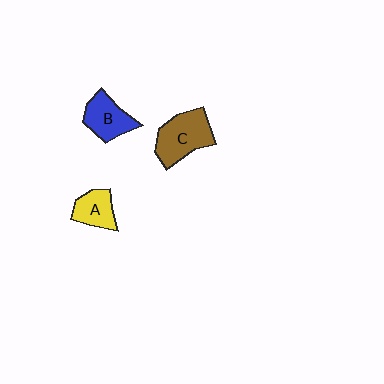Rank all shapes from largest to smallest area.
From largest to smallest: C (brown), B (blue), A (yellow).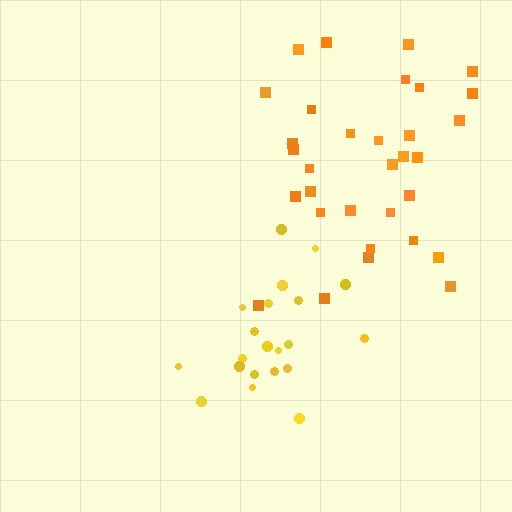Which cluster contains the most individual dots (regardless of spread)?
Orange (32).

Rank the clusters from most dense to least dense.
yellow, orange.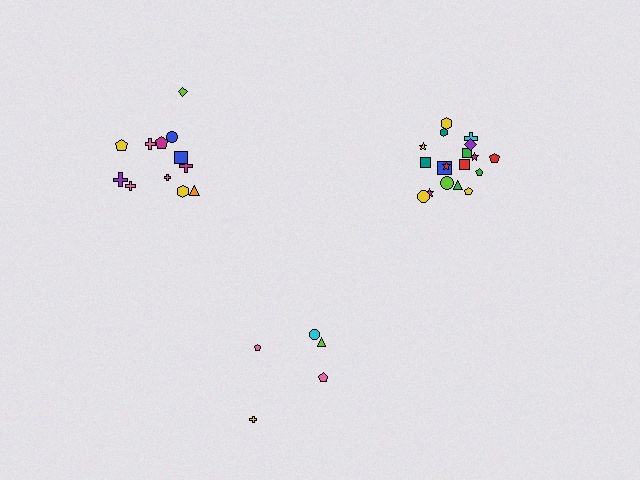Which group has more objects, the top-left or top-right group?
The top-right group.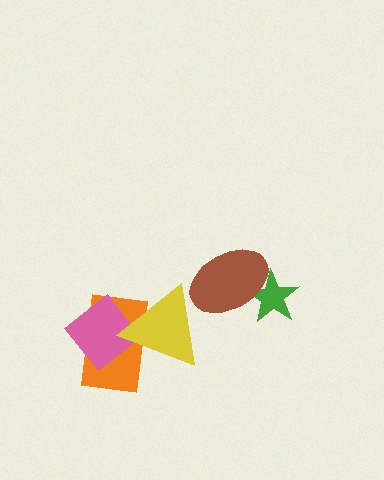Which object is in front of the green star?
The brown ellipse is in front of the green star.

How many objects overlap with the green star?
1 object overlaps with the green star.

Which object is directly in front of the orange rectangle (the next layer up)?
The pink diamond is directly in front of the orange rectangle.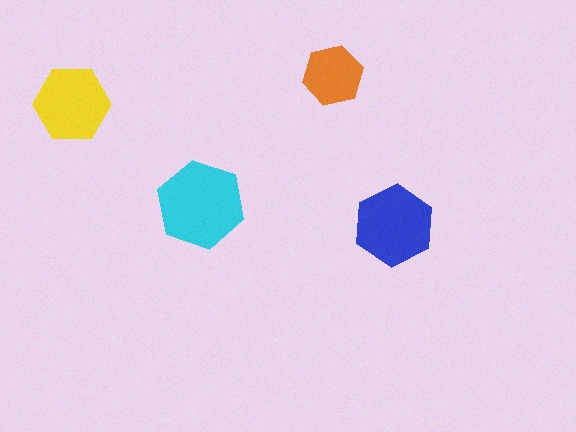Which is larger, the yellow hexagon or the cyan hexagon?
The cyan one.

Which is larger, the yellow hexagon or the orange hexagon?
The yellow one.